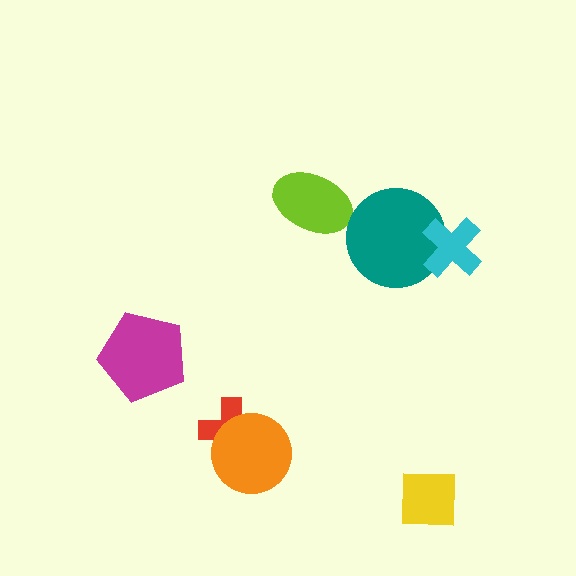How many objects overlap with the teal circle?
1 object overlaps with the teal circle.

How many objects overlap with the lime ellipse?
0 objects overlap with the lime ellipse.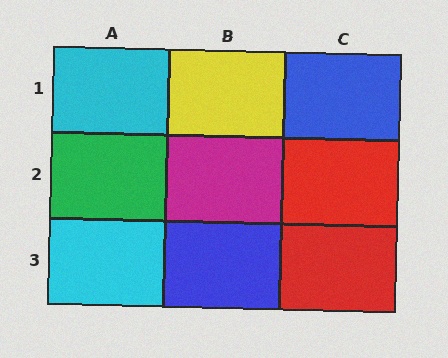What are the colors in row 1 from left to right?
Cyan, yellow, blue.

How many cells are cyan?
2 cells are cyan.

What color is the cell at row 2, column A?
Green.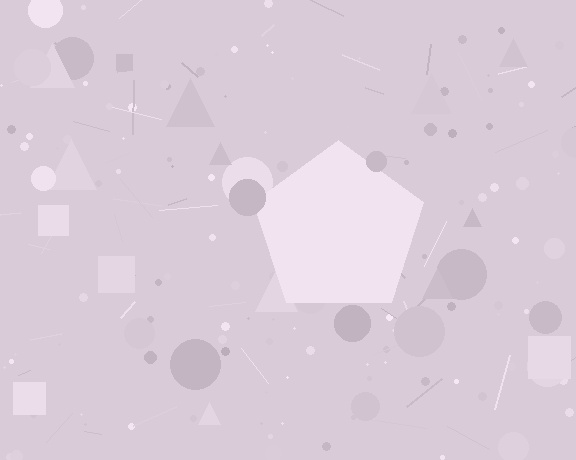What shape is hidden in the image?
A pentagon is hidden in the image.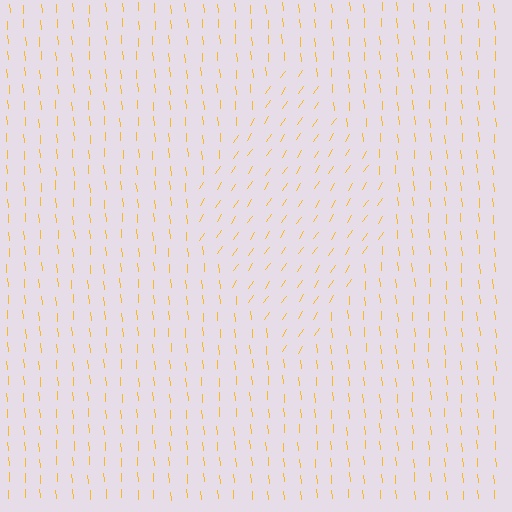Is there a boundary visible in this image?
Yes, there is a texture boundary formed by a change in line orientation.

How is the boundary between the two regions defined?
The boundary is defined purely by a change in line orientation (approximately 38 degrees difference). All lines are the same color and thickness.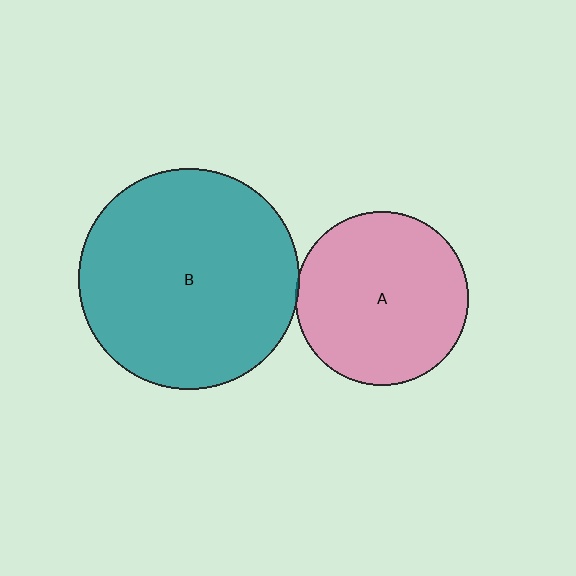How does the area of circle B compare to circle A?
Approximately 1.6 times.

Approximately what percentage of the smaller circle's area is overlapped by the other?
Approximately 5%.